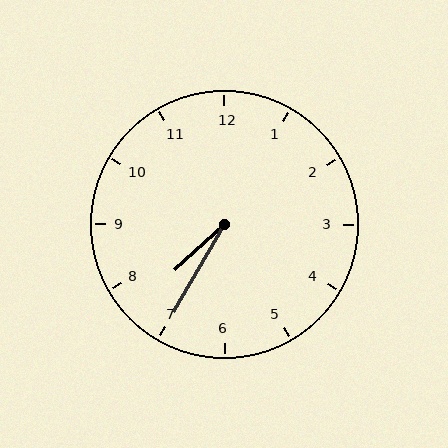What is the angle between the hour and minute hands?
Approximately 18 degrees.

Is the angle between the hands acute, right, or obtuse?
It is acute.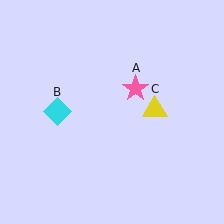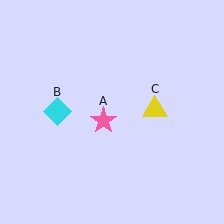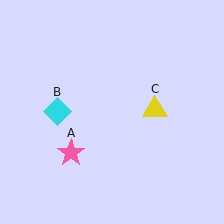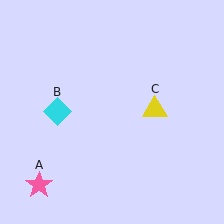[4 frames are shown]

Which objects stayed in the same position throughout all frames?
Cyan diamond (object B) and yellow triangle (object C) remained stationary.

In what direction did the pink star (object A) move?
The pink star (object A) moved down and to the left.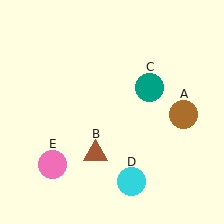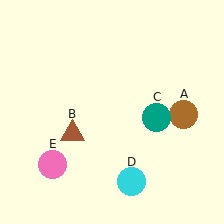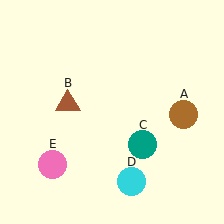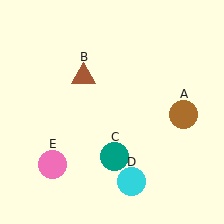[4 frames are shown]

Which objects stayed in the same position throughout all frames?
Brown circle (object A) and cyan circle (object D) and pink circle (object E) remained stationary.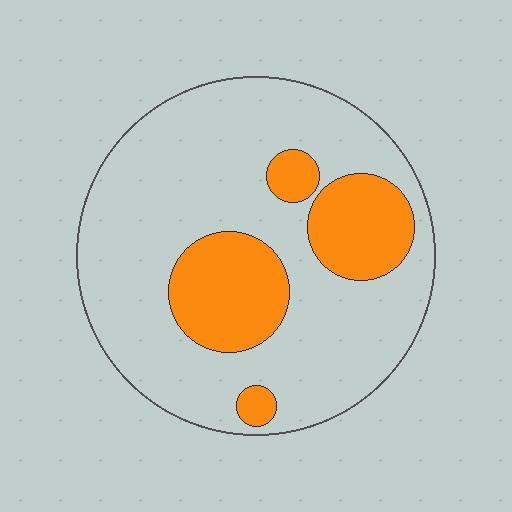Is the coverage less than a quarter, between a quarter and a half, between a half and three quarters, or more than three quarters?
Less than a quarter.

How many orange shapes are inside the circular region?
4.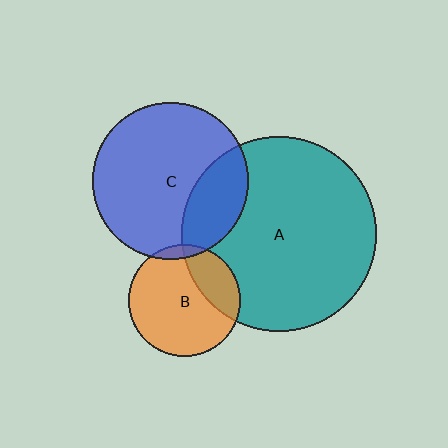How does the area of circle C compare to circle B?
Approximately 1.9 times.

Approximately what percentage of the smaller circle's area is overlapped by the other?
Approximately 5%.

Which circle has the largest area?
Circle A (teal).